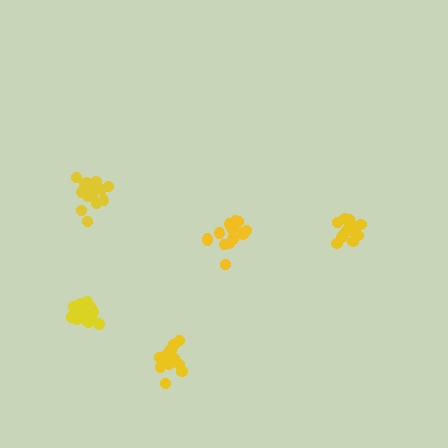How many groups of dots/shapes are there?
There are 5 groups.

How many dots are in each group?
Group 1: 18 dots, Group 2: 17 dots, Group 3: 17 dots, Group 4: 16 dots, Group 5: 16 dots (84 total).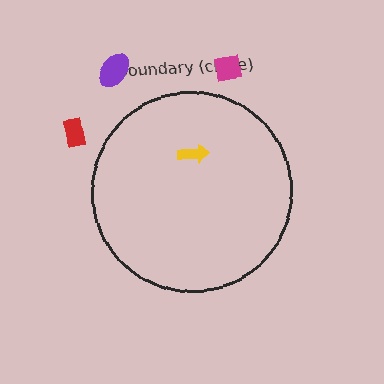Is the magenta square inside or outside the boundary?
Outside.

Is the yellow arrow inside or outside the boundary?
Inside.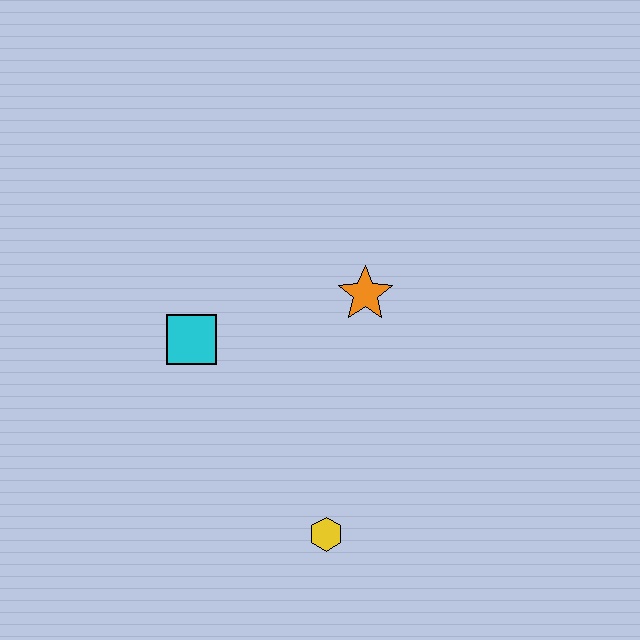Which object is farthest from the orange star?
The yellow hexagon is farthest from the orange star.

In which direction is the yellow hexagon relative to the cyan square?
The yellow hexagon is below the cyan square.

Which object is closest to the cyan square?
The orange star is closest to the cyan square.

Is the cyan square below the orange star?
Yes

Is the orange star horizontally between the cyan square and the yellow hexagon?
No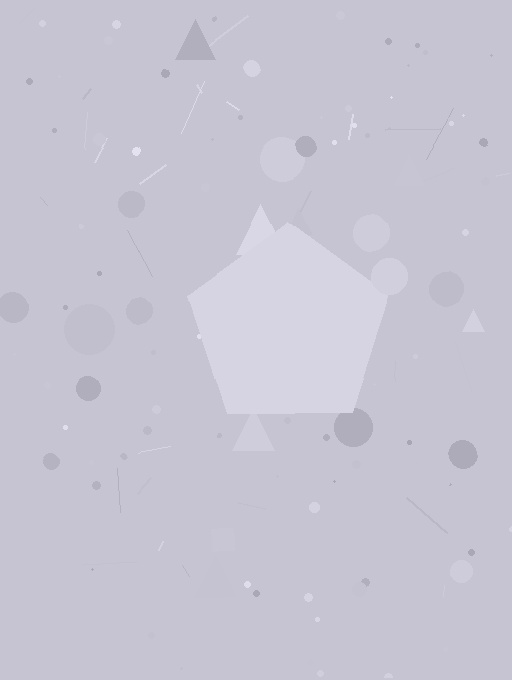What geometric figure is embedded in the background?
A pentagon is embedded in the background.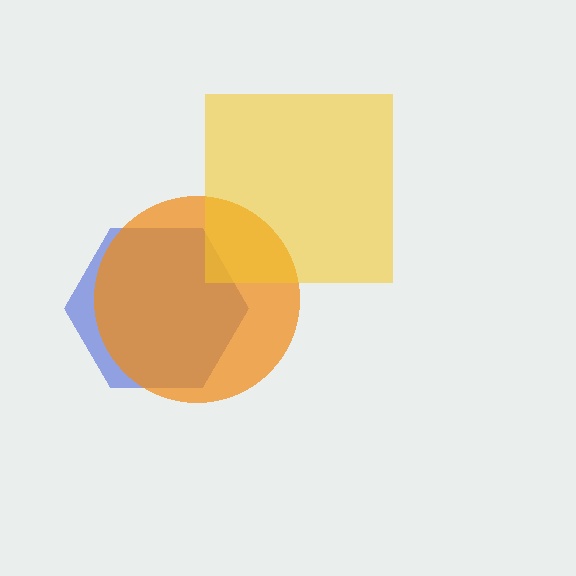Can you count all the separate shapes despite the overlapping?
Yes, there are 3 separate shapes.